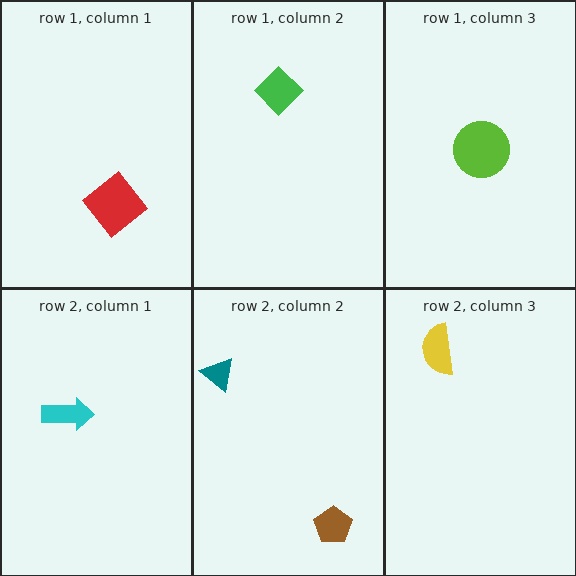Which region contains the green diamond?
The row 1, column 2 region.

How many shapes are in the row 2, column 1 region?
1.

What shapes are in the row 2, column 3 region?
The yellow semicircle.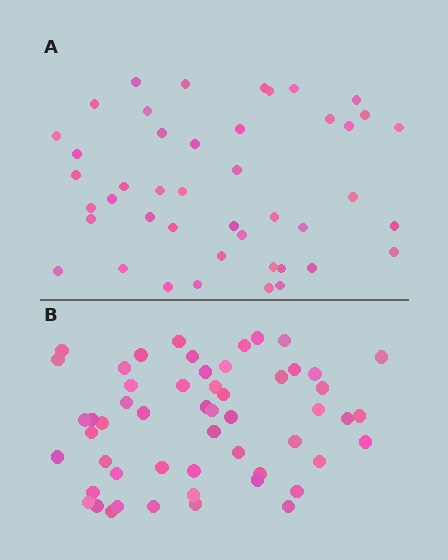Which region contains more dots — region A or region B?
Region B (the bottom region) has more dots.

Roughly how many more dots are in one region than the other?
Region B has roughly 10 or so more dots than region A.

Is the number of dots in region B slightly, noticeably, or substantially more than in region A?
Region B has only slightly more — the two regions are fairly close. The ratio is roughly 1.2 to 1.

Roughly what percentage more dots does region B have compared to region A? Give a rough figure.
About 25% more.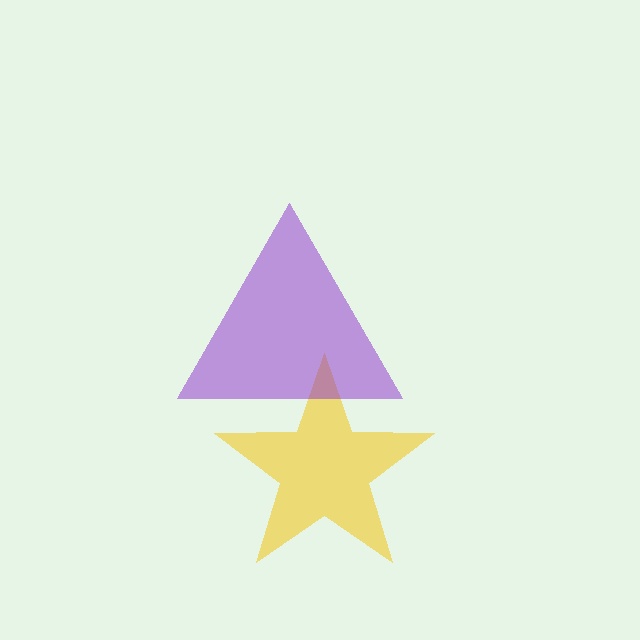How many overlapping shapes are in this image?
There are 2 overlapping shapes in the image.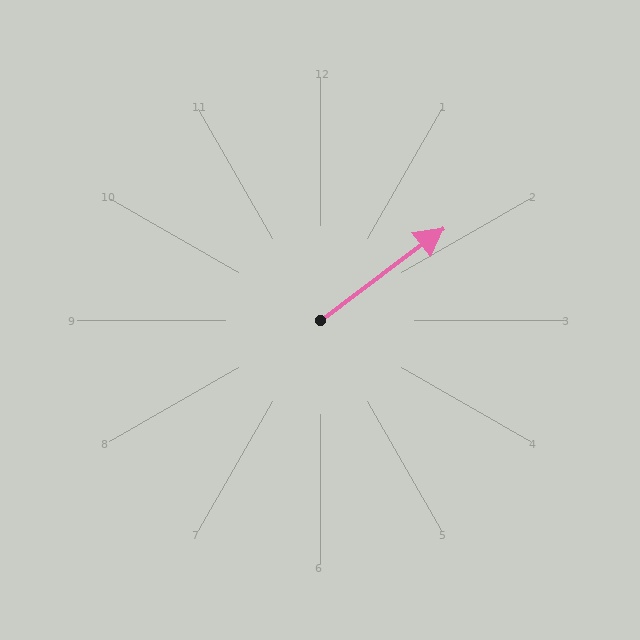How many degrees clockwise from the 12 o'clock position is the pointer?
Approximately 53 degrees.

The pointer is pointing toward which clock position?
Roughly 2 o'clock.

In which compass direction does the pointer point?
Northeast.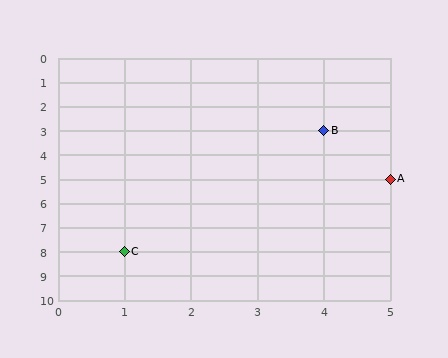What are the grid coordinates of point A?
Point A is at grid coordinates (5, 5).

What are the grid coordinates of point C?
Point C is at grid coordinates (1, 8).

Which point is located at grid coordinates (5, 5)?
Point A is at (5, 5).